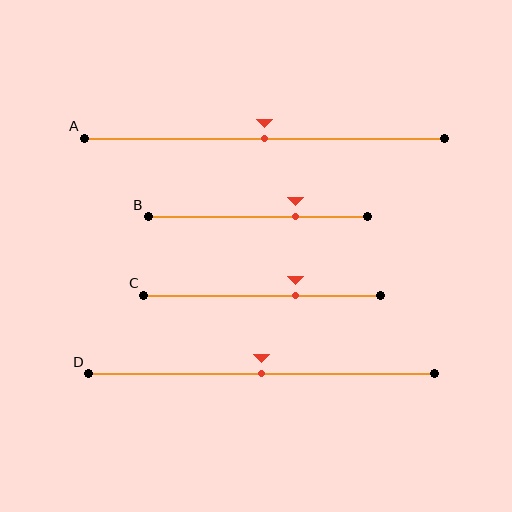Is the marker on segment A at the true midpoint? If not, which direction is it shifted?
Yes, the marker on segment A is at the true midpoint.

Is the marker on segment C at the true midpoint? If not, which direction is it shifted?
No, the marker on segment C is shifted to the right by about 14% of the segment length.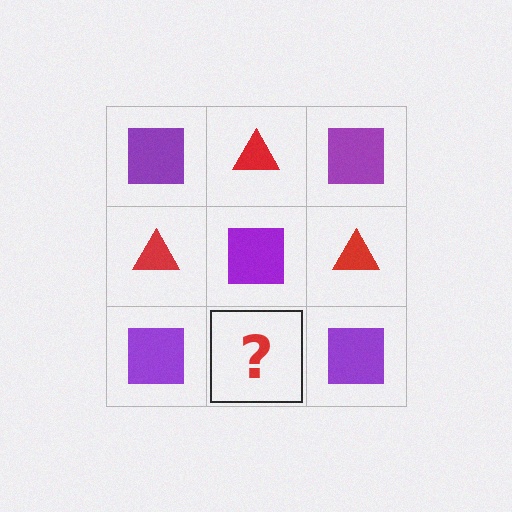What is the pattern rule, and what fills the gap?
The rule is that it alternates purple square and red triangle in a checkerboard pattern. The gap should be filled with a red triangle.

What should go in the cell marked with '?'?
The missing cell should contain a red triangle.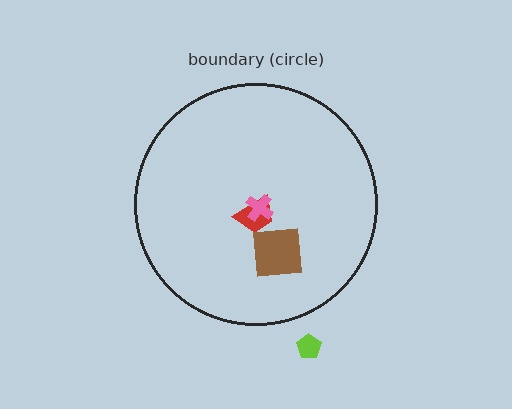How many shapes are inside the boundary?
4 inside, 1 outside.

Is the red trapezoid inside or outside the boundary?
Inside.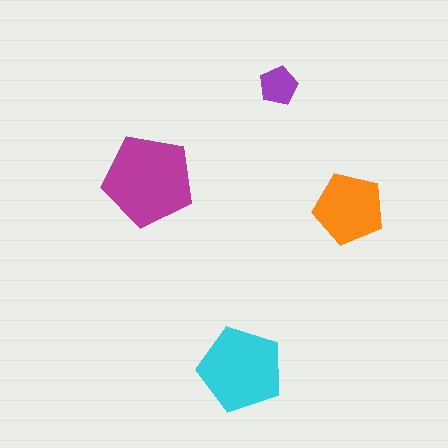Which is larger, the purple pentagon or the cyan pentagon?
The cyan one.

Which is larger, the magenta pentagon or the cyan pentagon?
The magenta one.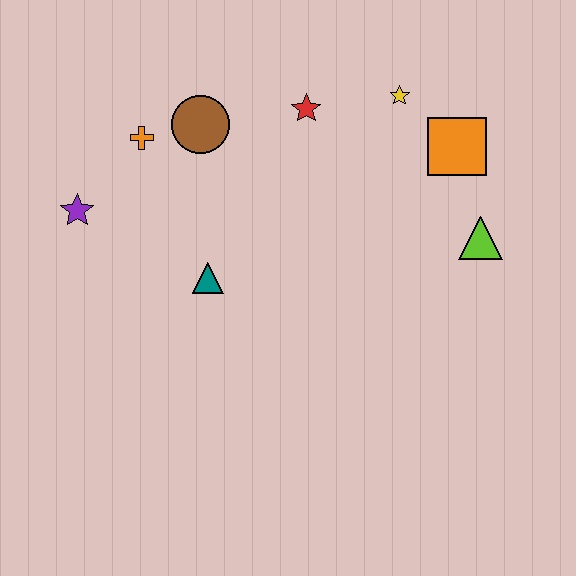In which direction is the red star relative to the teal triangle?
The red star is above the teal triangle.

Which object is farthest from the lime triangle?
The purple star is farthest from the lime triangle.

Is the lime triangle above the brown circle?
No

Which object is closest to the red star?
The yellow star is closest to the red star.